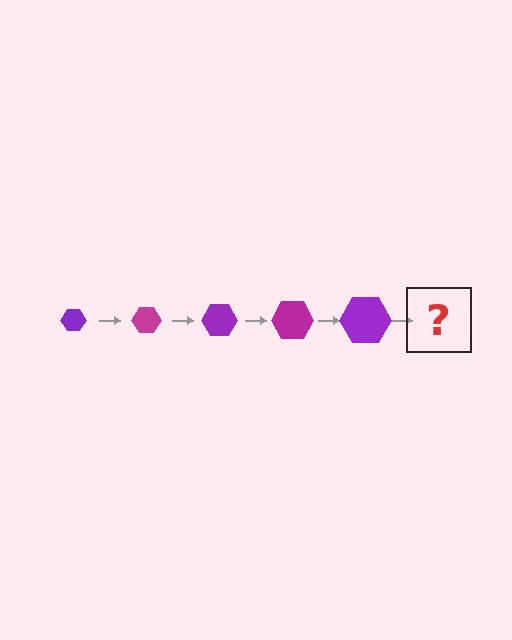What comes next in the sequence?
The next element should be a magenta hexagon, larger than the previous one.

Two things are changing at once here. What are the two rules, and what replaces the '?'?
The two rules are that the hexagon grows larger each step and the color cycles through purple and magenta. The '?' should be a magenta hexagon, larger than the previous one.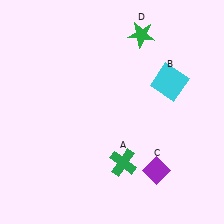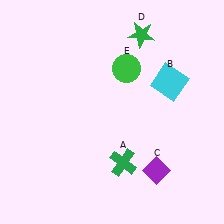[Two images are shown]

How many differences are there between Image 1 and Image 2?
There is 1 difference between the two images.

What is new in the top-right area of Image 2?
A green circle (E) was added in the top-right area of Image 2.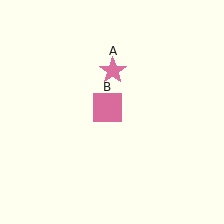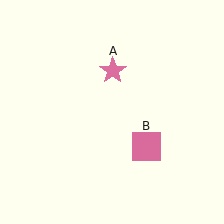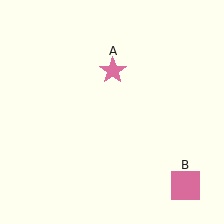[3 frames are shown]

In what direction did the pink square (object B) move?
The pink square (object B) moved down and to the right.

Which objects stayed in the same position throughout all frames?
Pink star (object A) remained stationary.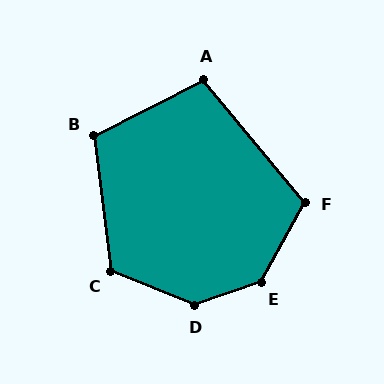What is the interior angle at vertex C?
Approximately 119 degrees (obtuse).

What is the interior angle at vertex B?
Approximately 110 degrees (obtuse).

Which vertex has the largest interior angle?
E, at approximately 138 degrees.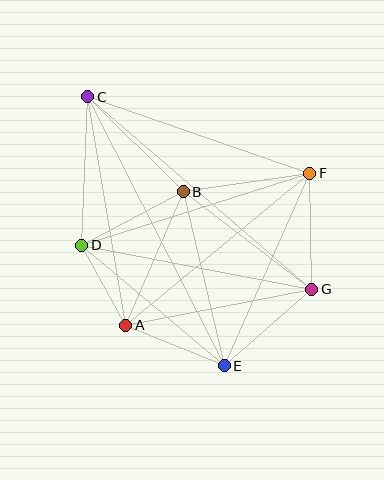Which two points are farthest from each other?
Points C and E are farthest from each other.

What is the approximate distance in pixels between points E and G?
The distance between E and G is approximately 116 pixels.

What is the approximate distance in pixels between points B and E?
The distance between B and E is approximately 179 pixels.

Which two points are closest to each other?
Points A and D are closest to each other.